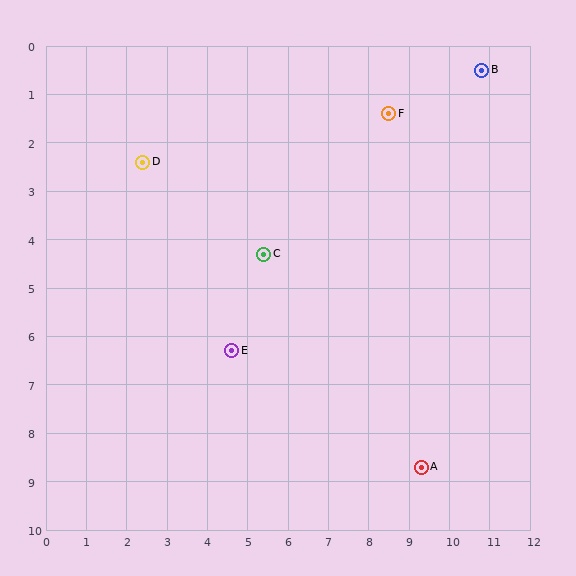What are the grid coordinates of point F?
Point F is at approximately (8.5, 1.4).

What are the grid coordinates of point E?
Point E is at approximately (4.6, 6.3).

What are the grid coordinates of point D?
Point D is at approximately (2.4, 2.4).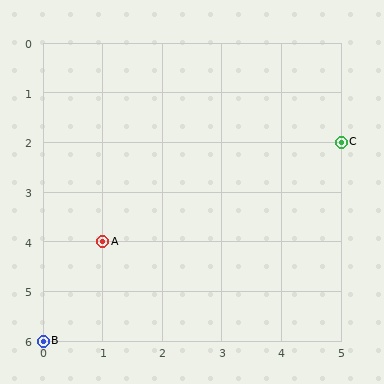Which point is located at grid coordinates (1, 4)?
Point A is at (1, 4).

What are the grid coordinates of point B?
Point B is at grid coordinates (0, 6).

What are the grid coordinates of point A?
Point A is at grid coordinates (1, 4).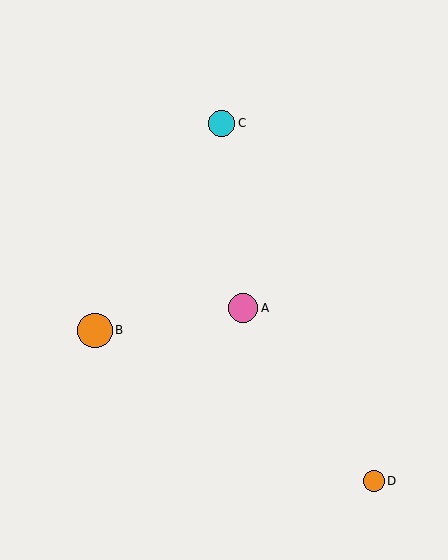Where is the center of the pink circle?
The center of the pink circle is at (243, 308).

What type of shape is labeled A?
Shape A is a pink circle.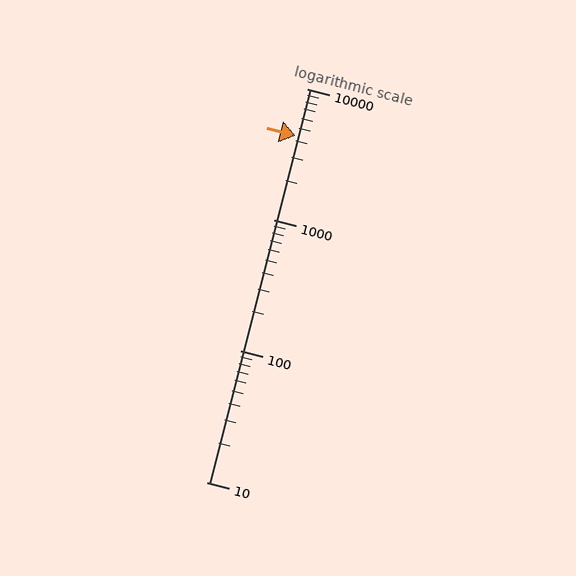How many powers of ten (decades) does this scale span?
The scale spans 3 decades, from 10 to 10000.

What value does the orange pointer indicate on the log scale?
The pointer indicates approximately 4400.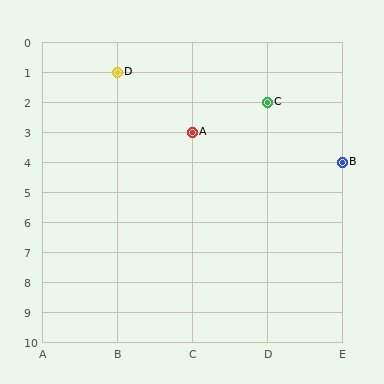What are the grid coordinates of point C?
Point C is at grid coordinates (D, 2).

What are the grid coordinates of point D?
Point D is at grid coordinates (B, 1).